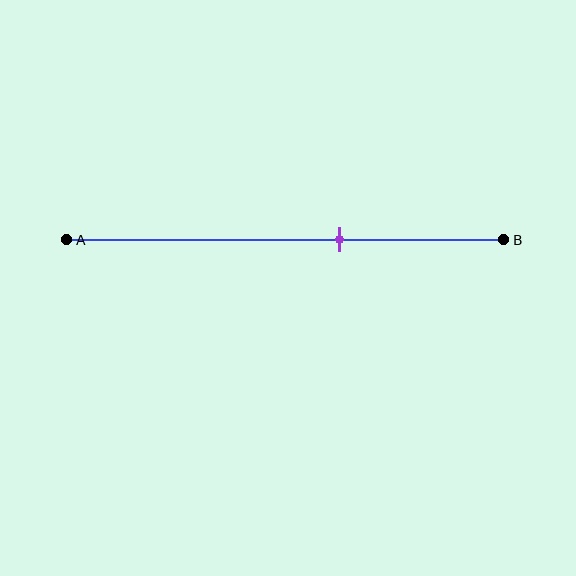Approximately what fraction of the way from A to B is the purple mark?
The purple mark is approximately 60% of the way from A to B.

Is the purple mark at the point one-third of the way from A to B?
No, the mark is at about 60% from A, not at the 33% one-third point.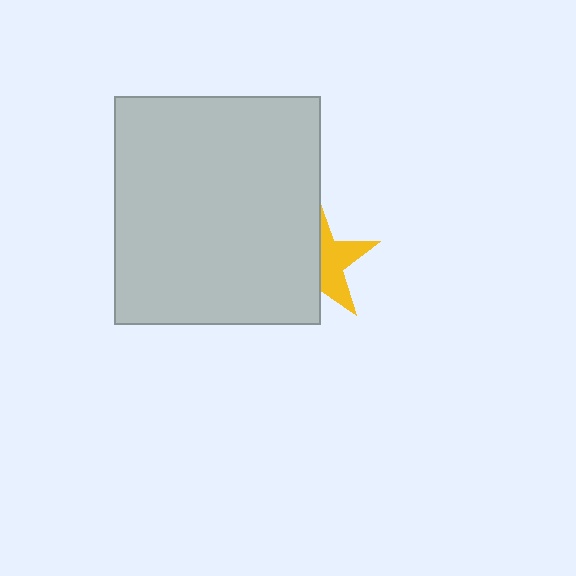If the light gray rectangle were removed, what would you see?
You would see the complete yellow star.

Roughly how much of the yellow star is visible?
A small part of it is visible (roughly 43%).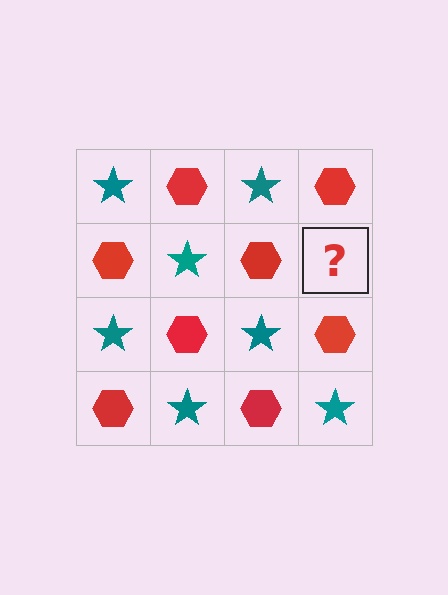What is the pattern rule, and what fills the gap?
The rule is that it alternates teal star and red hexagon in a checkerboard pattern. The gap should be filled with a teal star.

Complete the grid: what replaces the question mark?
The question mark should be replaced with a teal star.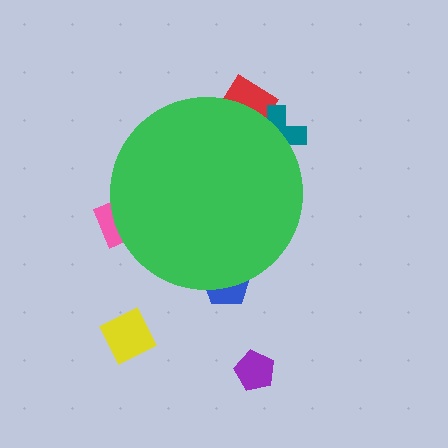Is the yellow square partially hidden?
No, the yellow square is fully visible.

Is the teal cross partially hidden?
Yes, the teal cross is partially hidden behind the green circle.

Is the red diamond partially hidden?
Yes, the red diamond is partially hidden behind the green circle.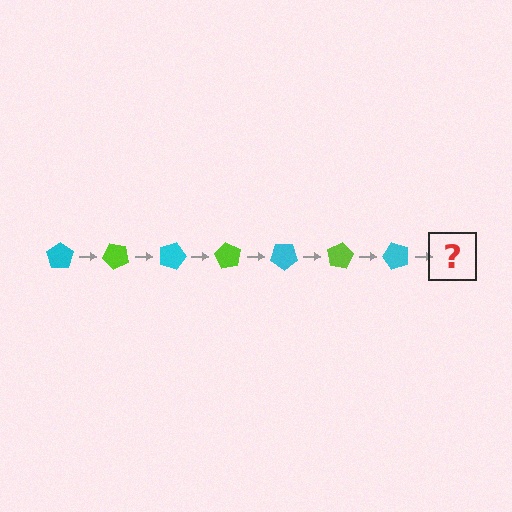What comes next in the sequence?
The next element should be a lime pentagon, rotated 315 degrees from the start.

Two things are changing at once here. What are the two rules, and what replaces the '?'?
The two rules are that it rotates 45 degrees each step and the color cycles through cyan and lime. The '?' should be a lime pentagon, rotated 315 degrees from the start.